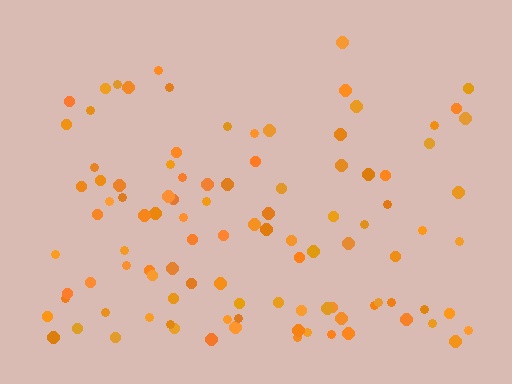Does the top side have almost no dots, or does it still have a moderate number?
Still a moderate number, just noticeably fewer than the bottom.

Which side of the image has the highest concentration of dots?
The bottom.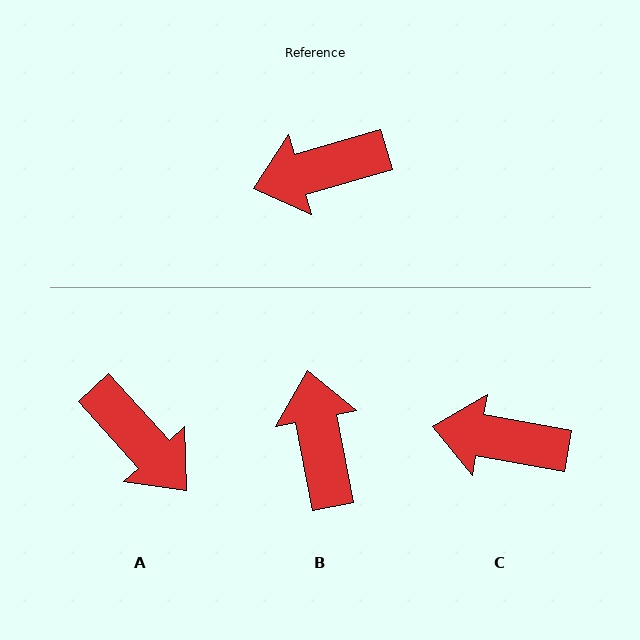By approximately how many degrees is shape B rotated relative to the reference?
Approximately 96 degrees clockwise.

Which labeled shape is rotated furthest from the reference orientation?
A, about 116 degrees away.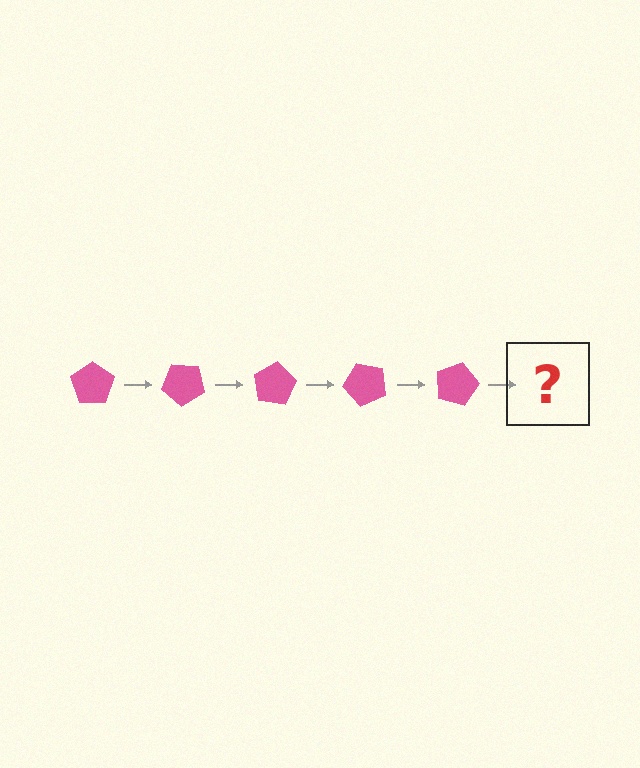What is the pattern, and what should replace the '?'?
The pattern is that the pentagon rotates 40 degrees each step. The '?' should be a pink pentagon rotated 200 degrees.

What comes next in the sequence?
The next element should be a pink pentagon rotated 200 degrees.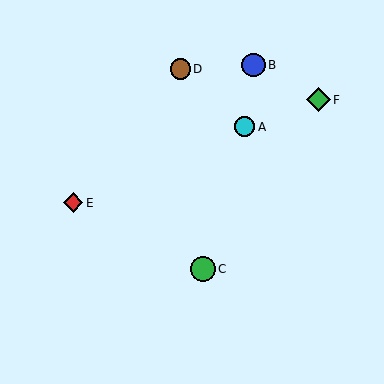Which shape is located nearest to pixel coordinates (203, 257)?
The green circle (labeled C) at (203, 269) is nearest to that location.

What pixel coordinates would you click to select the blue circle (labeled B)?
Click at (253, 65) to select the blue circle B.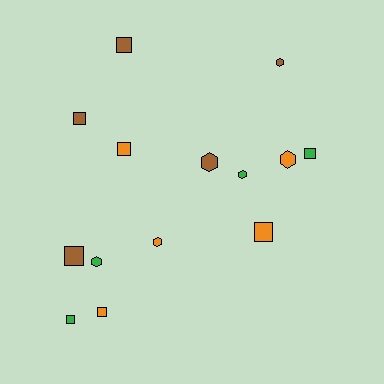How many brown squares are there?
There are 3 brown squares.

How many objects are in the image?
There are 14 objects.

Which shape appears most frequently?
Square, with 8 objects.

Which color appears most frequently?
Orange, with 5 objects.